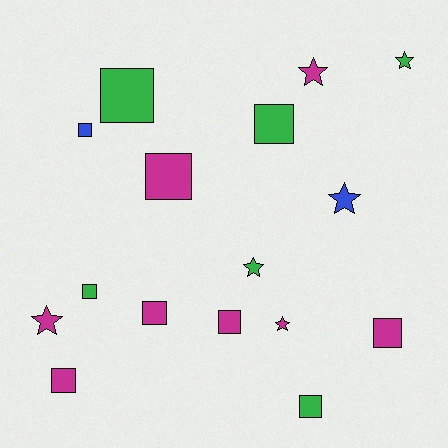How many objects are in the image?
There are 16 objects.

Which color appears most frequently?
Magenta, with 8 objects.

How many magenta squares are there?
There are 5 magenta squares.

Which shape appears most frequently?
Square, with 10 objects.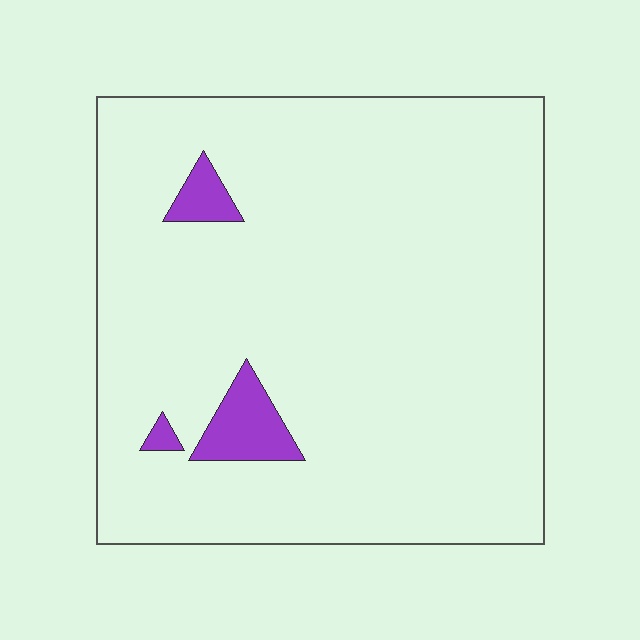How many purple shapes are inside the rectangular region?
3.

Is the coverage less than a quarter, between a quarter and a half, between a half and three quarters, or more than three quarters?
Less than a quarter.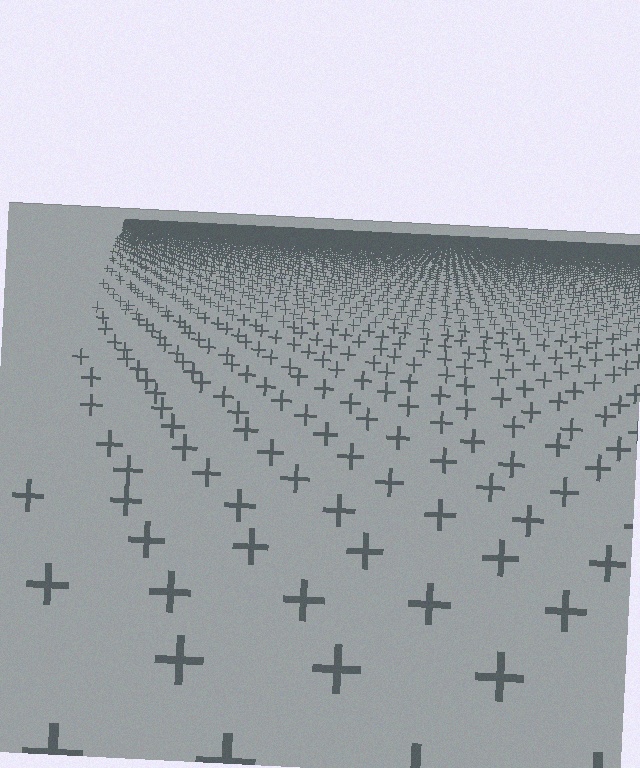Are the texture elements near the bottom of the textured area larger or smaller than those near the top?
Larger. Near the bottom, elements are closer to the viewer and appear at a bigger on-screen size.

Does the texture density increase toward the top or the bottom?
Density increases toward the top.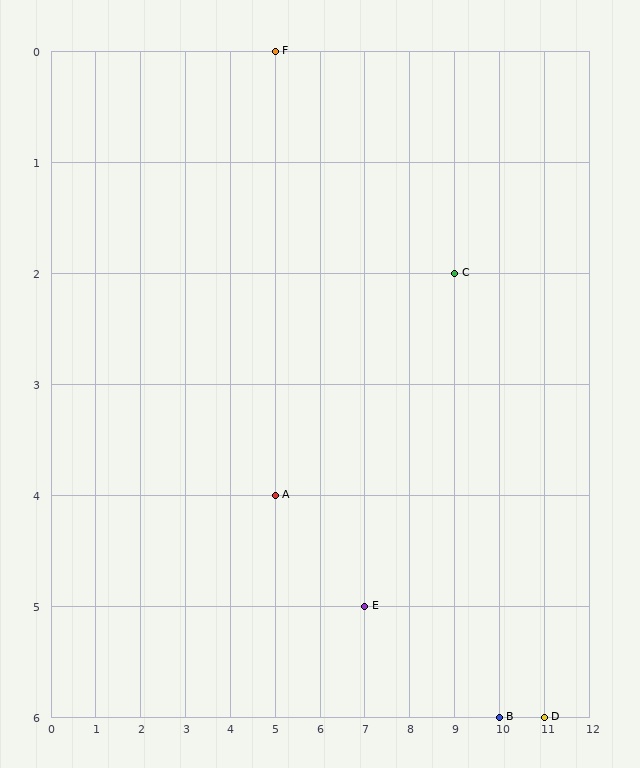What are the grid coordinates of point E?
Point E is at grid coordinates (7, 5).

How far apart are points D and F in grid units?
Points D and F are 6 columns and 6 rows apart (about 8.5 grid units diagonally).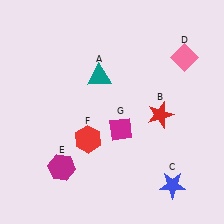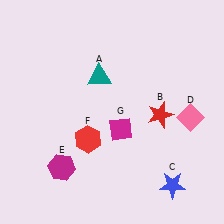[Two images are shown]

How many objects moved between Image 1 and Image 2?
1 object moved between the two images.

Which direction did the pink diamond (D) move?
The pink diamond (D) moved down.